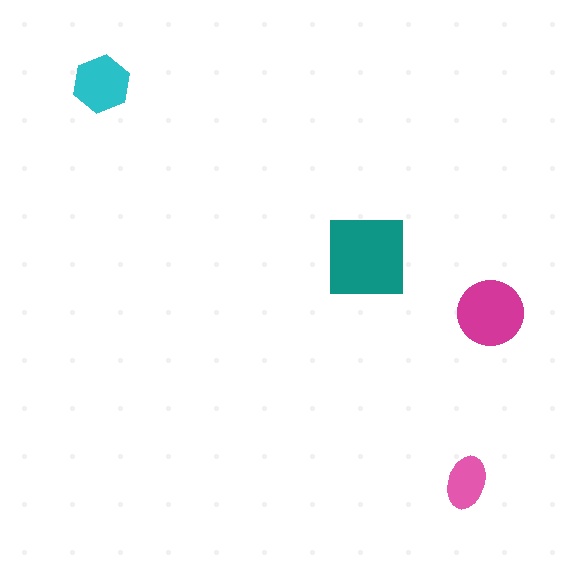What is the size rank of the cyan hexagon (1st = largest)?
3rd.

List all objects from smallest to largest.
The pink ellipse, the cyan hexagon, the magenta circle, the teal square.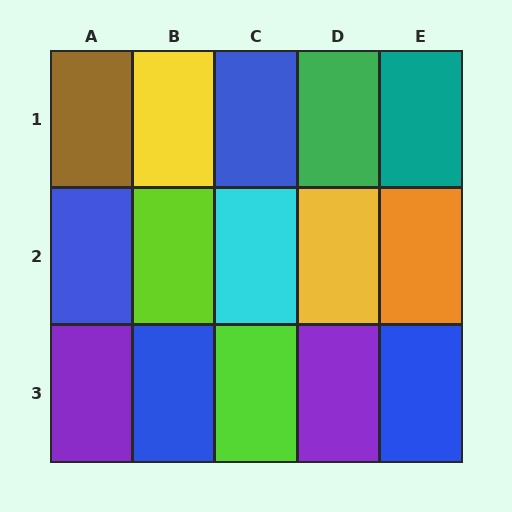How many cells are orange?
1 cell is orange.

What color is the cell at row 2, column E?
Orange.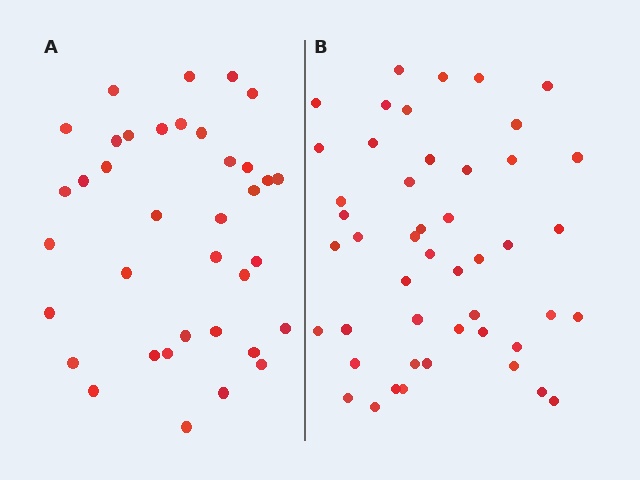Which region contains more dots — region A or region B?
Region B (the right region) has more dots.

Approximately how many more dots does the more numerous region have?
Region B has roughly 10 or so more dots than region A.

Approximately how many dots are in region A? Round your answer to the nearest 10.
About 40 dots. (The exact count is 37, which rounds to 40.)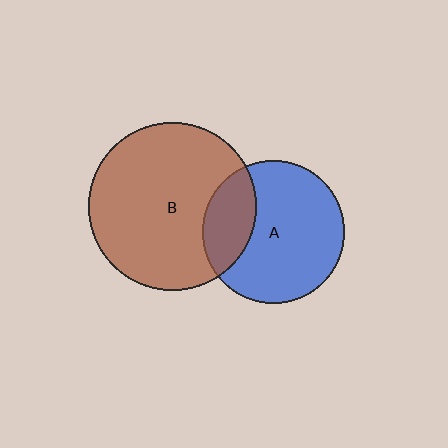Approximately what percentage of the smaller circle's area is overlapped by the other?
Approximately 25%.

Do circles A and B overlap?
Yes.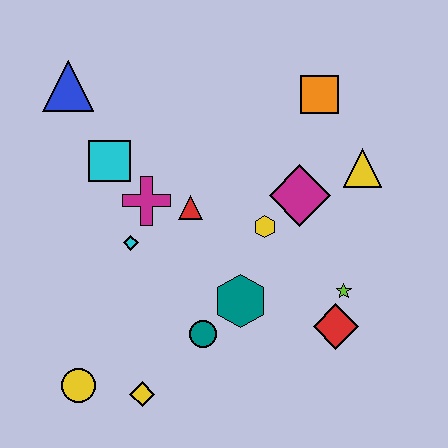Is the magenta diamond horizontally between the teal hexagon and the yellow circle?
No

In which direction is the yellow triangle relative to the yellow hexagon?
The yellow triangle is to the right of the yellow hexagon.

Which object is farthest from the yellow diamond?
The orange square is farthest from the yellow diamond.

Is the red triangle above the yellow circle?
Yes